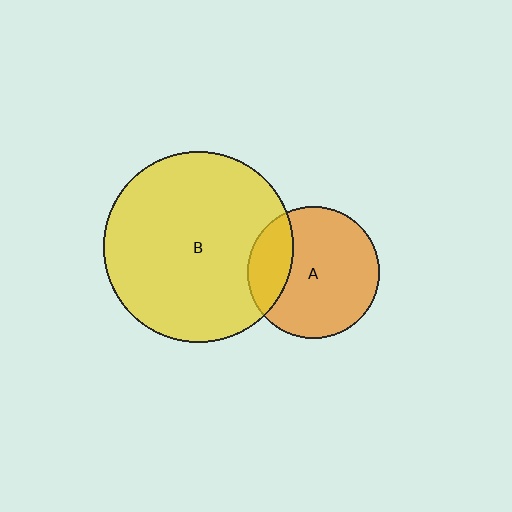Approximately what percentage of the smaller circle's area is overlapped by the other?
Approximately 25%.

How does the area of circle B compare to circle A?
Approximately 2.1 times.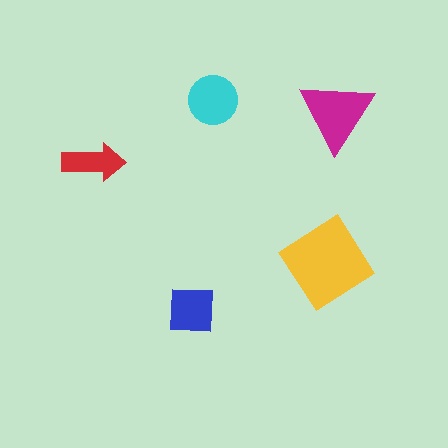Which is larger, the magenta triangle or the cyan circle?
The magenta triangle.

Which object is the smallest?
The red arrow.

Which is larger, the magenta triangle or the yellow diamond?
The yellow diamond.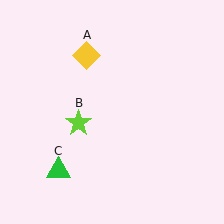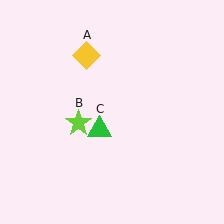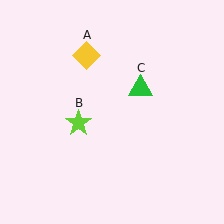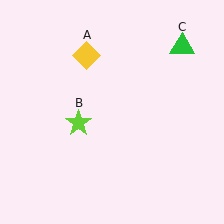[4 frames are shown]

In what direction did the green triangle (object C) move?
The green triangle (object C) moved up and to the right.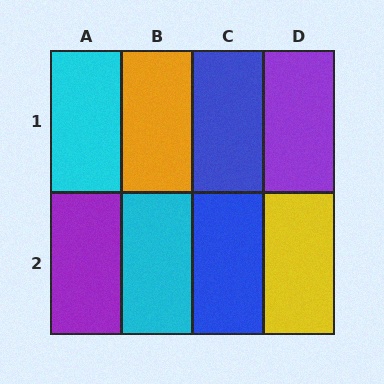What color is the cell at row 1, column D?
Purple.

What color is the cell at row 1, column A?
Cyan.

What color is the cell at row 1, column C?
Blue.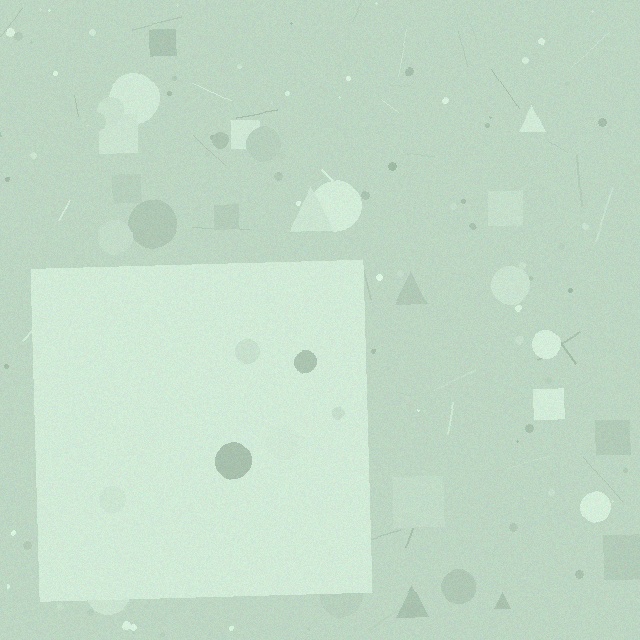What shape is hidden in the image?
A square is hidden in the image.